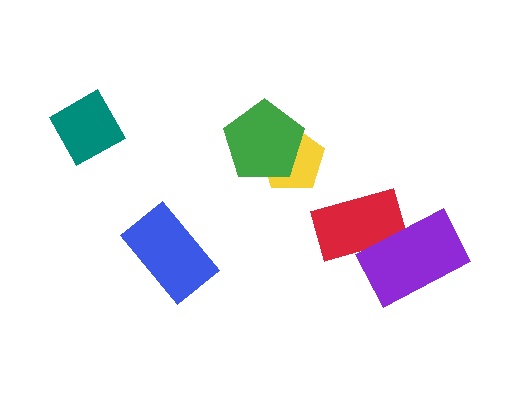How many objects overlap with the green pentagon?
1 object overlaps with the green pentagon.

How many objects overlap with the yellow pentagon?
1 object overlaps with the yellow pentagon.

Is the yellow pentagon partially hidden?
Yes, it is partially covered by another shape.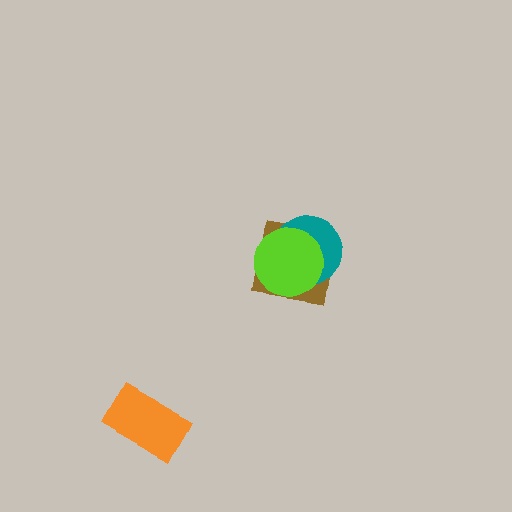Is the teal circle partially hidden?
Yes, it is partially covered by another shape.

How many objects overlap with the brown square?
2 objects overlap with the brown square.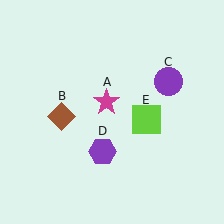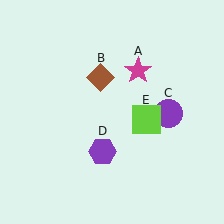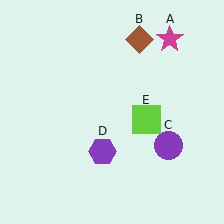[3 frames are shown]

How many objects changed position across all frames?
3 objects changed position: magenta star (object A), brown diamond (object B), purple circle (object C).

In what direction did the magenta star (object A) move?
The magenta star (object A) moved up and to the right.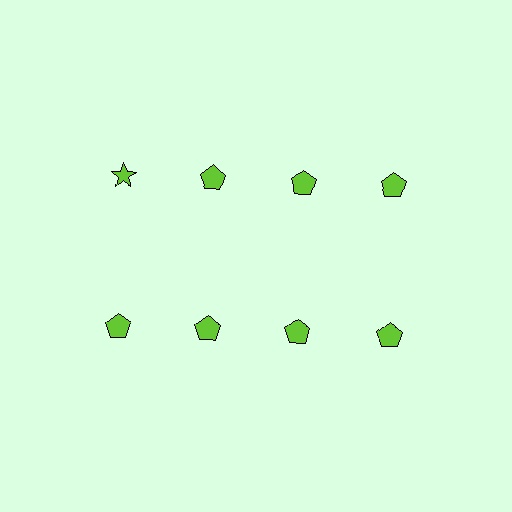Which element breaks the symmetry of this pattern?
The lime star in the top row, leftmost column breaks the symmetry. All other shapes are lime pentagons.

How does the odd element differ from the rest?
It has a different shape: star instead of pentagon.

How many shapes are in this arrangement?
There are 8 shapes arranged in a grid pattern.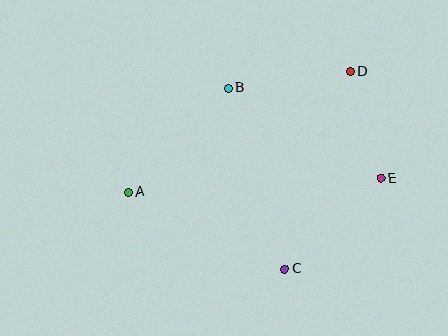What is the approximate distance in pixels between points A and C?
The distance between A and C is approximately 175 pixels.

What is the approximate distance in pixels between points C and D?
The distance between C and D is approximately 208 pixels.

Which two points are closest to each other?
Points D and E are closest to each other.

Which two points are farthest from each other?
Points A and D are farthest from each other.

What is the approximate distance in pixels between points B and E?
The distance between B and E is approximately 178 pixels.